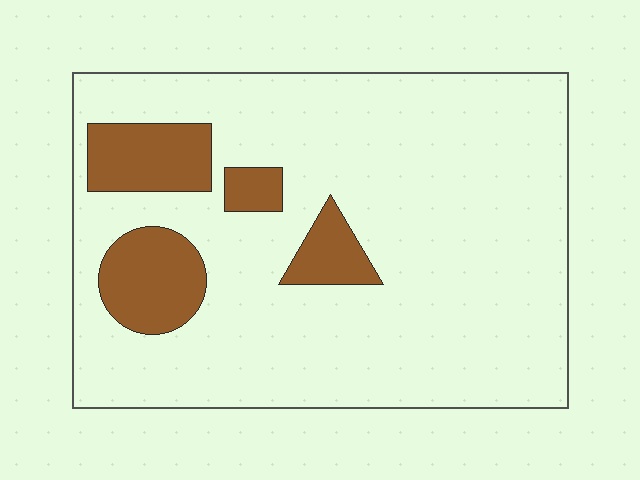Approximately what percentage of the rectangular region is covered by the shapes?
Approximately 15%.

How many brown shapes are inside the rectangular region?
4.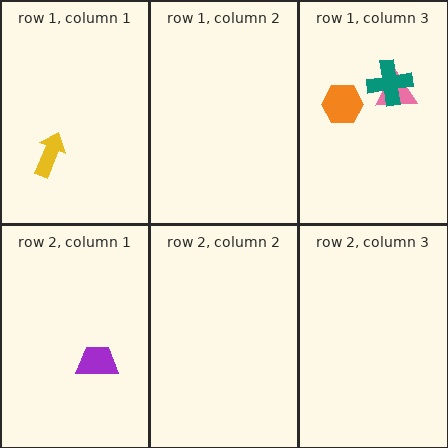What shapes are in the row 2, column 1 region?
The purple trapezoid.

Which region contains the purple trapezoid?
The row 2, column 1 region.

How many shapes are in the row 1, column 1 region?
1.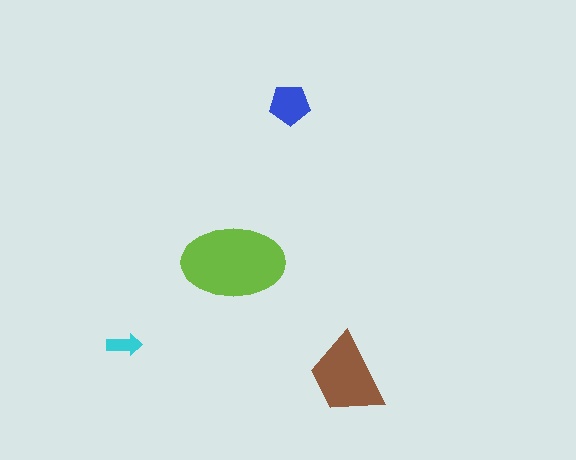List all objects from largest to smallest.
The lime ellipse, the brown trapezoid, the blue pentagon, the cyan arrow.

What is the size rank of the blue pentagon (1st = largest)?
3rd.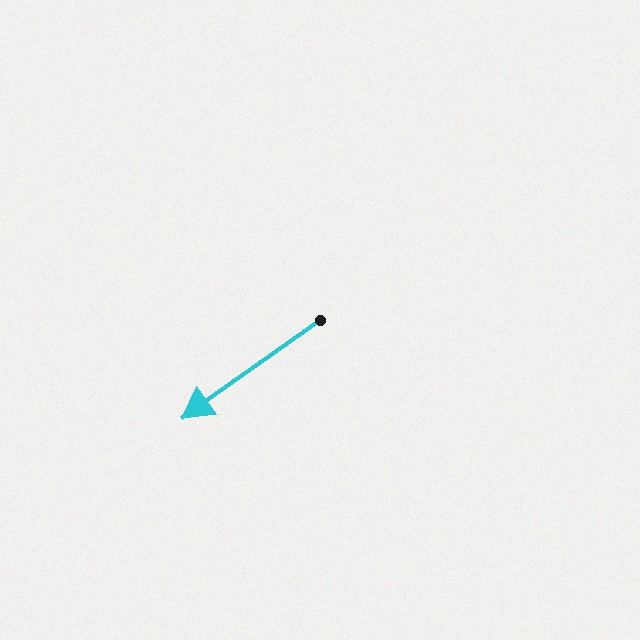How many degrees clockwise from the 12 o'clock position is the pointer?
Approximately 235 degrees.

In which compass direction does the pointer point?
Southwest.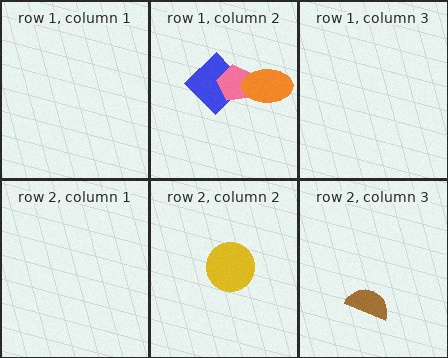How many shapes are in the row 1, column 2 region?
3.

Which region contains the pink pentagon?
The row 1, column 2 region.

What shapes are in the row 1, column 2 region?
The blue diamond, the pink pentagon, the orange ellipse.